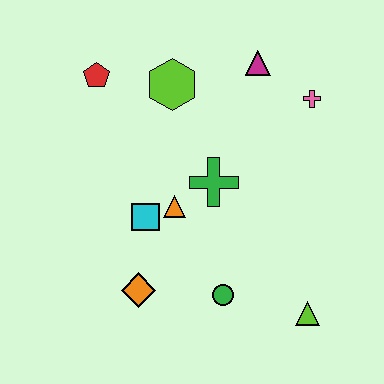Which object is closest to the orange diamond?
The cyan square is closest to the orange diamond.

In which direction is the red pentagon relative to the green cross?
The red pentagon is to the left of the green cross.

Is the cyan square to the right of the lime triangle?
No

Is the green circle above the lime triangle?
Yes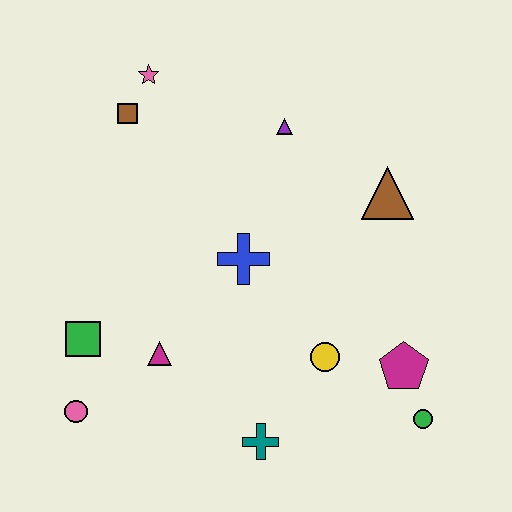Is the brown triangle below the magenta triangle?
No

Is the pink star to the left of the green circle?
Yes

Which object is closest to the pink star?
The brown square is closest to the pink star.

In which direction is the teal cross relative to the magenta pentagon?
The teal cross is to the left of the magenta pentagon.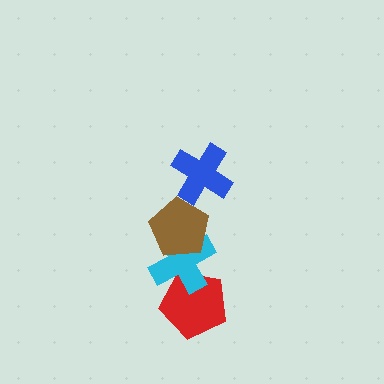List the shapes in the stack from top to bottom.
From top to bottom: the blue cross, the brown pentagon, the cyan cross, the red pentagon.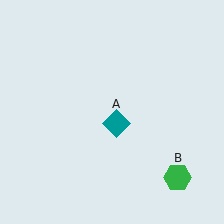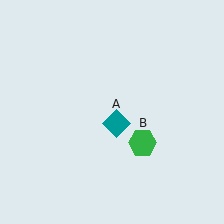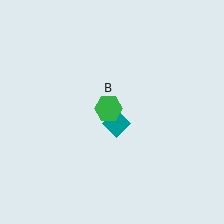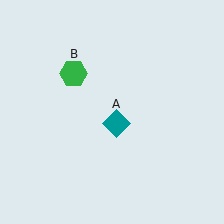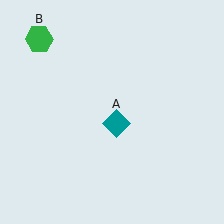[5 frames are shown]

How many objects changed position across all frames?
1 object changed position: green hexagon (object B).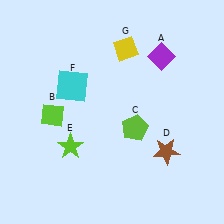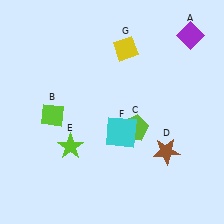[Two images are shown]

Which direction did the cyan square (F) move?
The cyan square (F) moved right.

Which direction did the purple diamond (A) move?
The purple diamond (A) moved right.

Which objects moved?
The objects that moved are: the purple diamond (A), the cyan square (F).